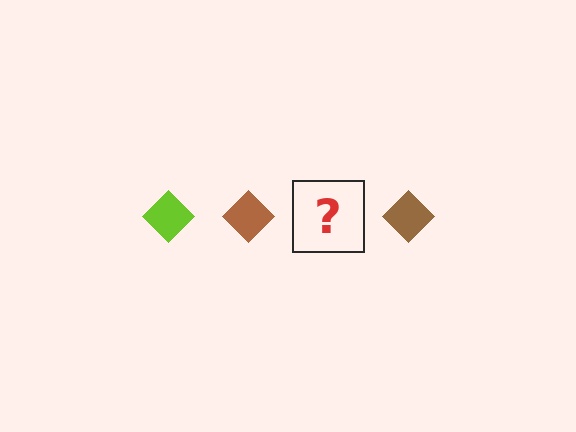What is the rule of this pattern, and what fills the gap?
The rule is that the pattern cycles through lime, brown diamonds. The gap should be filled with a lime diamond.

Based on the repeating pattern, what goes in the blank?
The blank should be a lime diamond.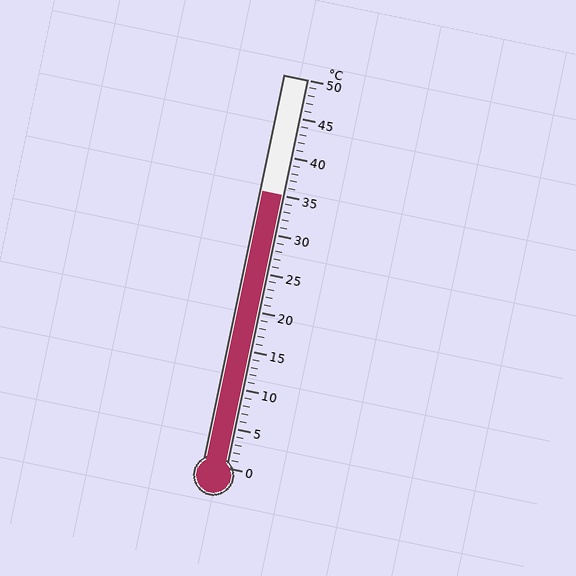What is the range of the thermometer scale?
The thermometer scale ranges from 0°C to 50°C.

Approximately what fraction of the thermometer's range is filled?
The thermometer is filled to approximately 70% of its range.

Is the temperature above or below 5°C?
The temperature is above 5°C.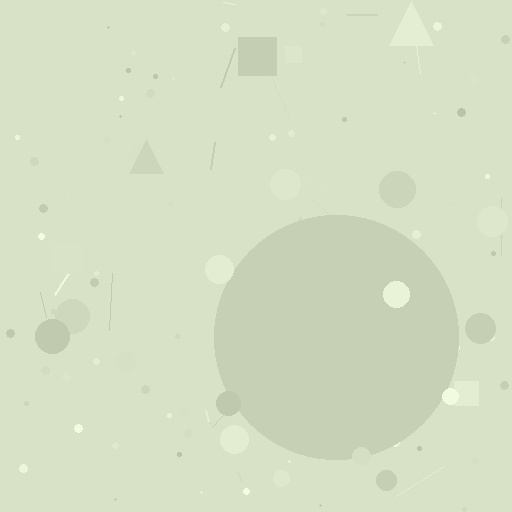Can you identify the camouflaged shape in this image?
The camouflaged shape is a circle.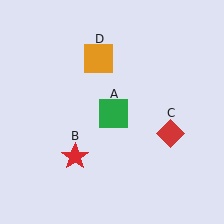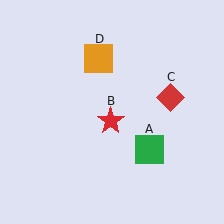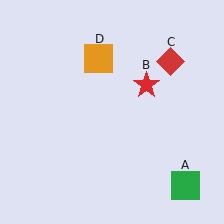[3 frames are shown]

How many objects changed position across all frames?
3 objects changed position: green square (object A), red star (object B), red diamond (object C).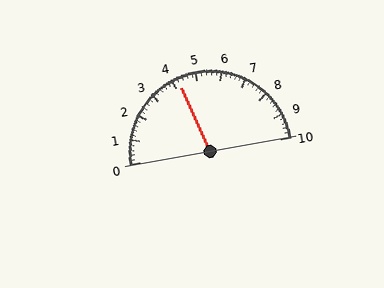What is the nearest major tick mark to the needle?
The nearest major tick mark is 4.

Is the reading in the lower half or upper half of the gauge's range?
The reading is in the lower half of the range (0 to 10).